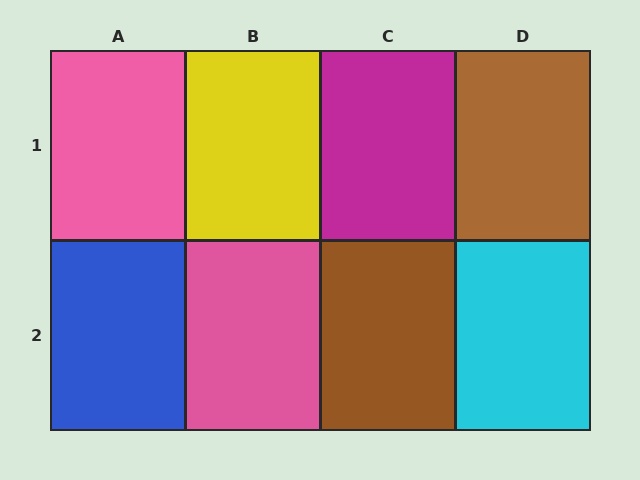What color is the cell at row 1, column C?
Magenta.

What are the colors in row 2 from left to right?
Blue, pink, brown, cyan.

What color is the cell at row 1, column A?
Pink.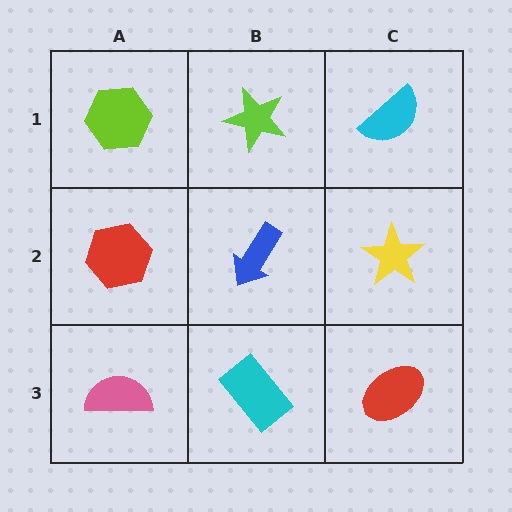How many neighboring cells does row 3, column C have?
2.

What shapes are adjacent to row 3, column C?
A yellow star (row 2, column C), a cyan rectangle (row 3, column B).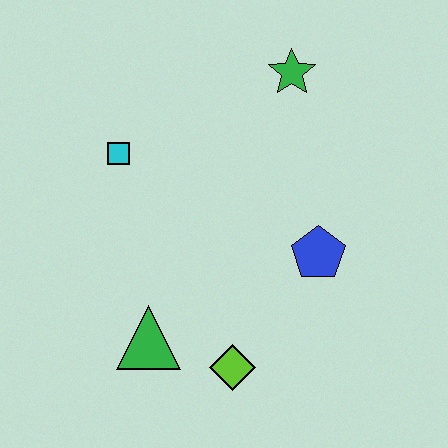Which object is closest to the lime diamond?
The green triangle is closest to the lime diamond.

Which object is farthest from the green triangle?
The green star is farthest from the green triangle.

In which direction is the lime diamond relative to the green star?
The lime diamond is below the green star.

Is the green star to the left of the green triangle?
No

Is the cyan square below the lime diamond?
No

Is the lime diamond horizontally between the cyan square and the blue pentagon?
Yes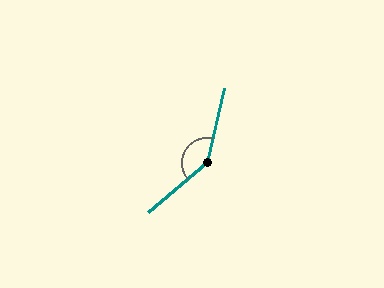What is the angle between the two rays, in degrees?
Approximately 143 degrees.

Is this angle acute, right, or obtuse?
It is obtuse.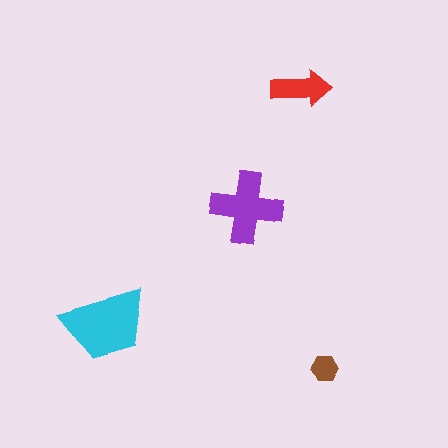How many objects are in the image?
There are 4 objects in the image.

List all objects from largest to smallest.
The cyan trapezoid, the purple cross, the red arrow, the brown hexagon.